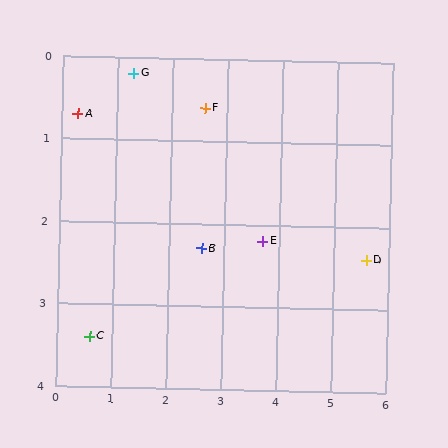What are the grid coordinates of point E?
Point E is at approximately (3.7, 2.2).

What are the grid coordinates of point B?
Point B is at approximately (2.6, 2.3).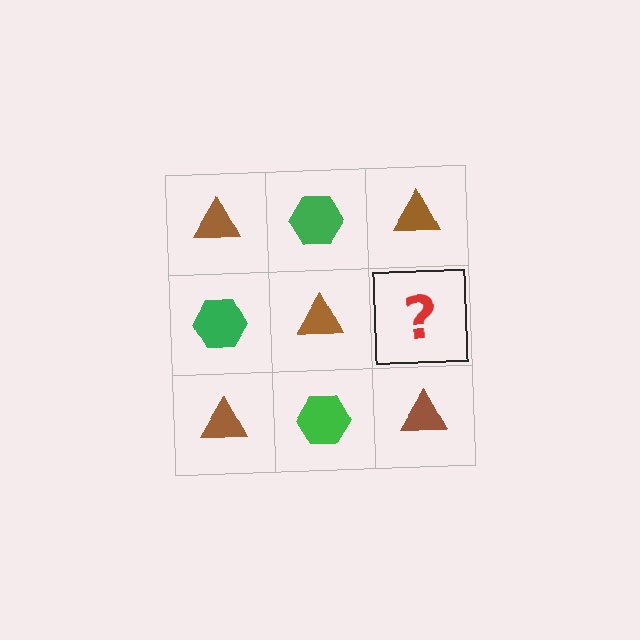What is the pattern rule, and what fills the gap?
The rule is that it alternates brown triangle and green hexagon in a checkerboard pattern. The gap should be filled with a green hexagon.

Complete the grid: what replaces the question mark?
The question mark should be replaced with a green hexagon.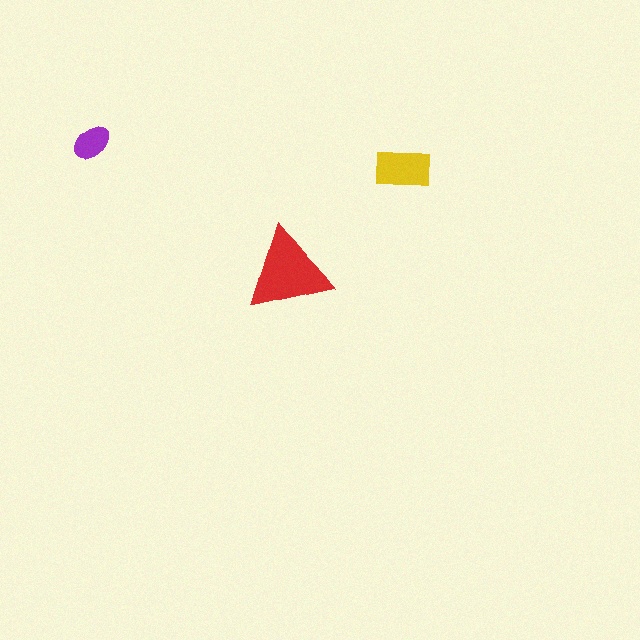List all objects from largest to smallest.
The red triangle, the yellow rectangle, the purple ellipse.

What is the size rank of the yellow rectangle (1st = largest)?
2nd.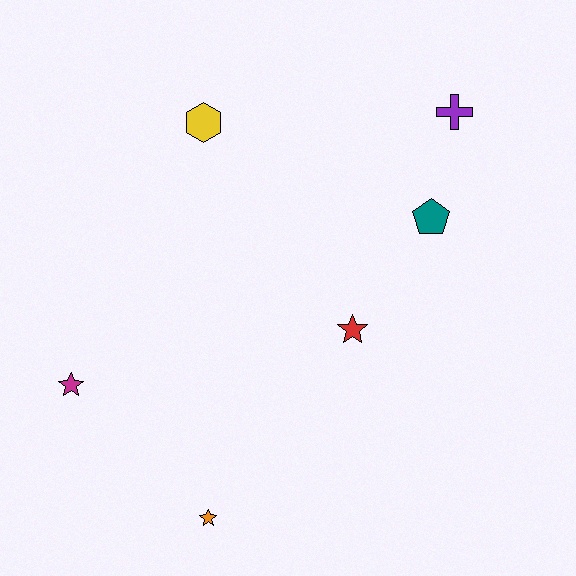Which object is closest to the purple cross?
The teal pentagon is closest to the purple cross.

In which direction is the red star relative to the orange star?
The red star is above the orange star.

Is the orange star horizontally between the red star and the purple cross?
No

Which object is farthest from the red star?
The magenta star is farthest from the red star.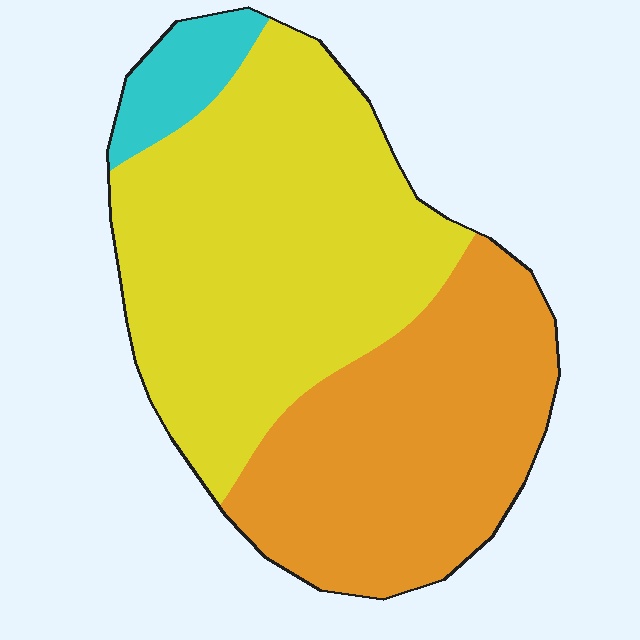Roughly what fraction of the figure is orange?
Orange takes up about two fifths (2/5) of the figure.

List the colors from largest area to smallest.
From largest to smallest: yellow, orange, cyan.